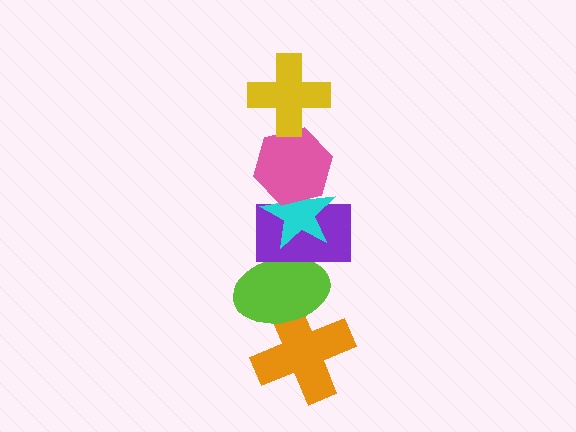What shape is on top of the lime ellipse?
The purple rectangle is on top of the lime ellipse.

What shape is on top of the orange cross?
The lime ellipse is on top of the orange cross.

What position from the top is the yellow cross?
The yellow cross is 1st from the top.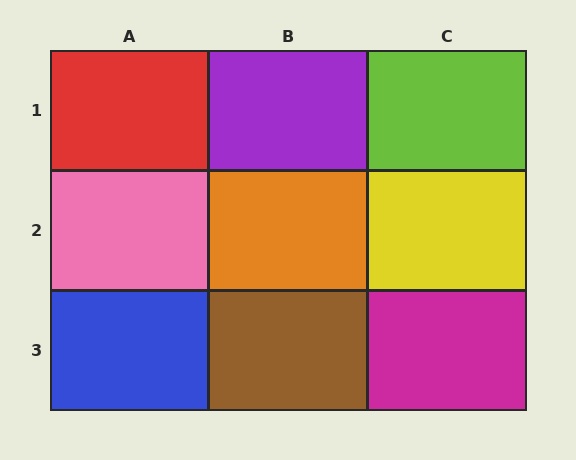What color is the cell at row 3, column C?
Magenta.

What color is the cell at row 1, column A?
Red.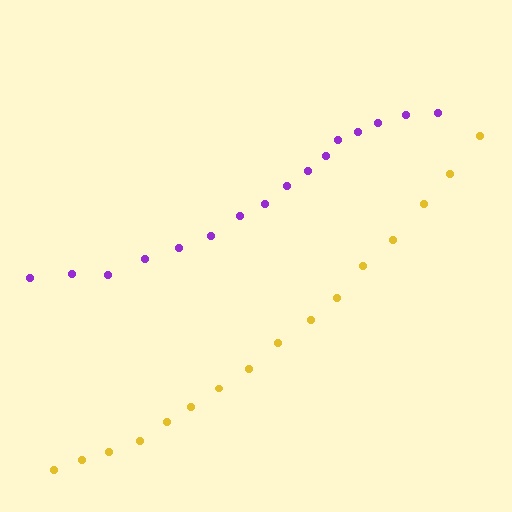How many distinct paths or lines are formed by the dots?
There are 2 distinct paths.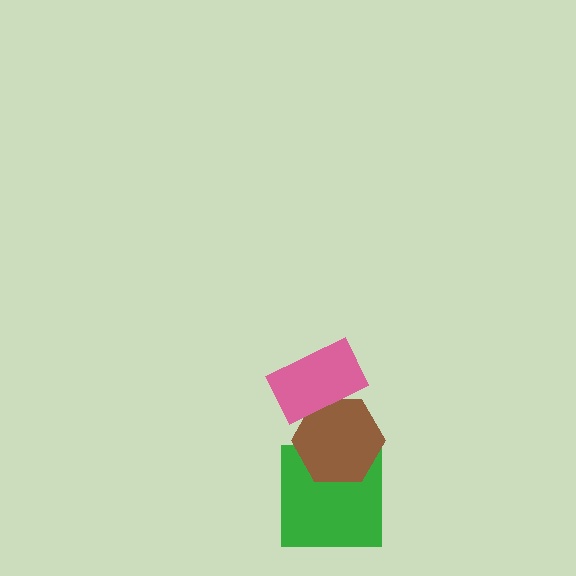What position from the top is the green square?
The green square is 3rd from the top.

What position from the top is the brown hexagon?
The brown hexagon is 2nd from the top.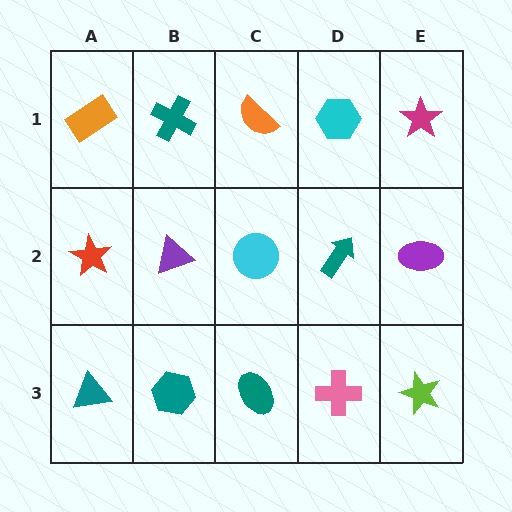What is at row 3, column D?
A pink cross.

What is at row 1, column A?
An orange rectangle.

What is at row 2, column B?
A purple triangle.